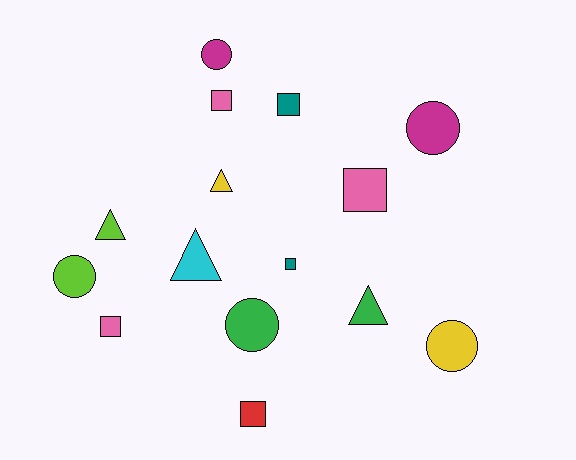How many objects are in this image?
There are 15 objects.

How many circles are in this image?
There are 5 circles.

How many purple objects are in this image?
There are no purple objects.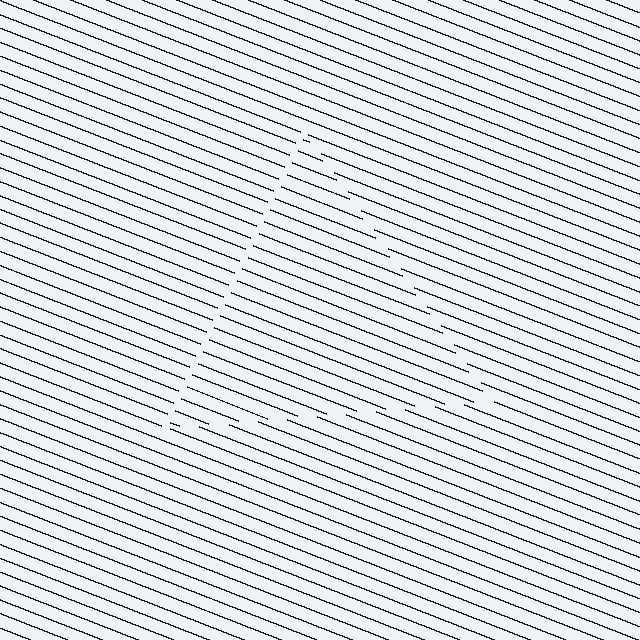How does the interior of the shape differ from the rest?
The interior of the shape contains the same grating, shifted by half a period — the contour is defined by the phase discontinuity where line-ends from the inner and outer gratings abut.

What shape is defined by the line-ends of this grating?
An illusory triangle. The interior of the shape contains the same grating, shifted by half a period — the contour is defined by the phase discontinuity where line-ends from the inner and outer gratings abut.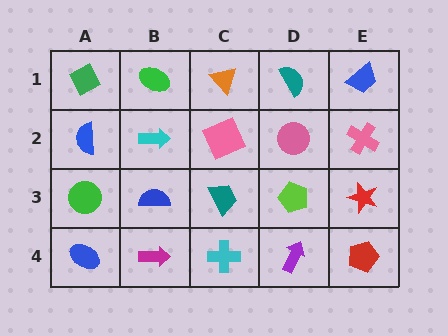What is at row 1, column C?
An orange triangle.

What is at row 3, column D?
A lime pentagon.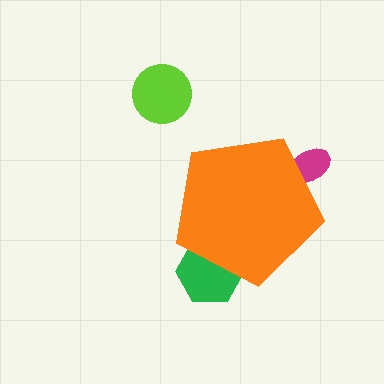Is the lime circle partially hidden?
No, the lime circle is fully visible.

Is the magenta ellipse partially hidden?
Yes, the magenta ellipse is partially hidden behind the orange pentagon.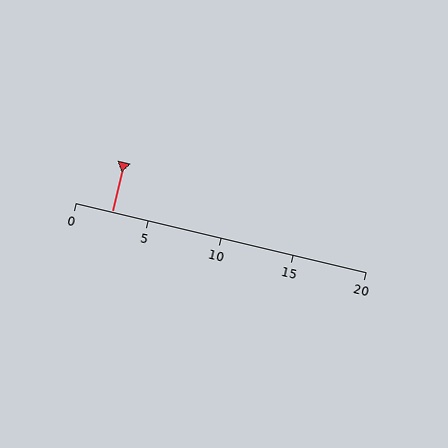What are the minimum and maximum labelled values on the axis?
The axis runs from 0 to 20.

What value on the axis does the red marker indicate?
The marker indicates approximately 2.5.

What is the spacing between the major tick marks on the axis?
The major ticks are spaced 5 apart.